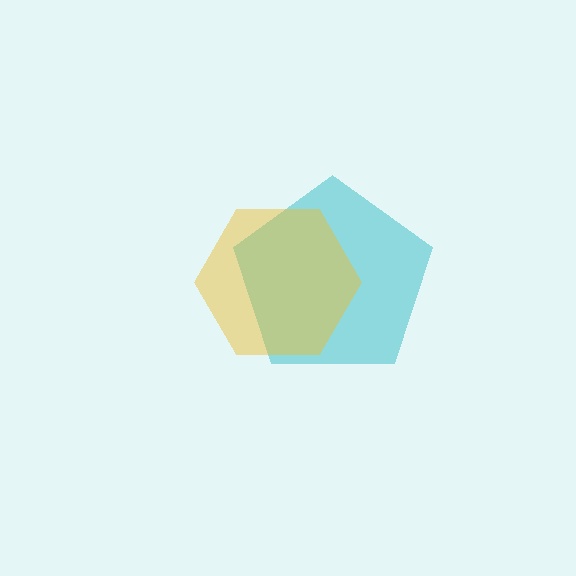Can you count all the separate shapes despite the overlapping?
Yes, there are 2 separate shapes.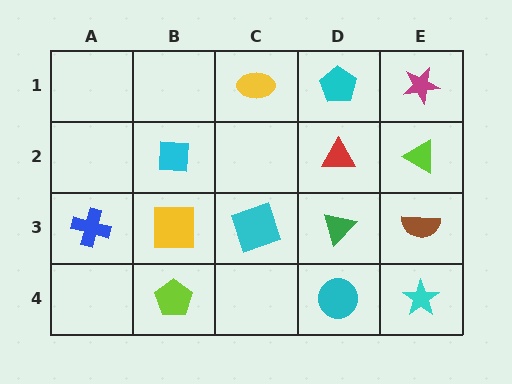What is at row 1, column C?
A yellow ellipse.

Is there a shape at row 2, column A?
No, that cell is empty.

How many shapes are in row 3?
5 shapes.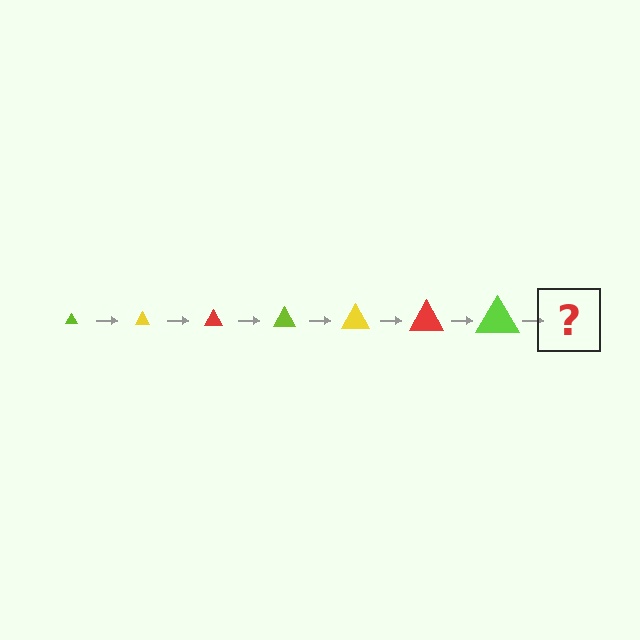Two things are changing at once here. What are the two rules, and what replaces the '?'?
The two rules are that the triangle grows larger each step and the color cycles through lime, yellow, and red. The '?' should be a yellow triangle, larger than the previous one.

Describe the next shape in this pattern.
It should be a yellow triangle, larger than the previous one.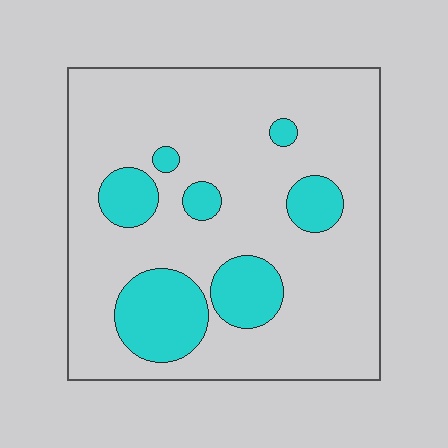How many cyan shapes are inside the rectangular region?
7.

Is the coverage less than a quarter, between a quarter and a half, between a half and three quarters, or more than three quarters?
Less than a quarter.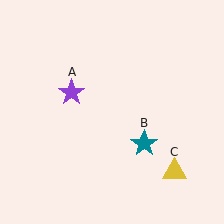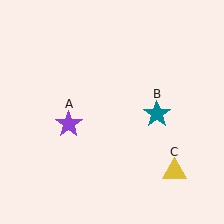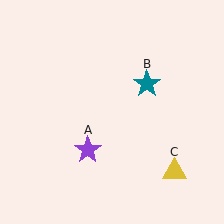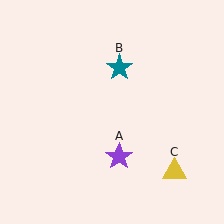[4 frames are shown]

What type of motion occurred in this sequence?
The purple star (object A), teal star (object B) rotated counterclockwise around the center of the scene.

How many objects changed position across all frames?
2 objects changed position: purple star (object A), teal star (object B).